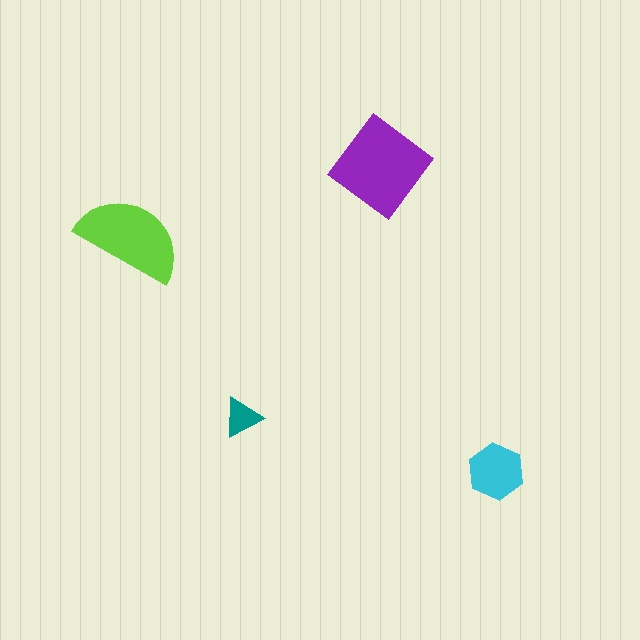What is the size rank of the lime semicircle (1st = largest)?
2nd.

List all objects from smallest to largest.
The teal triangle, the cyan hexagon, the lime semicircle, the purple diamond.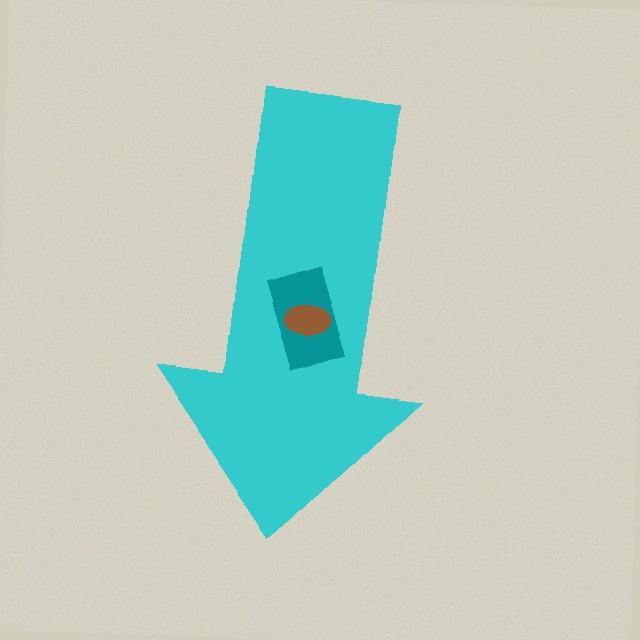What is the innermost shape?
The brown ellipse.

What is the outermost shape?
The cyan arrow.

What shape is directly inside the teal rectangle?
The brown ellipse.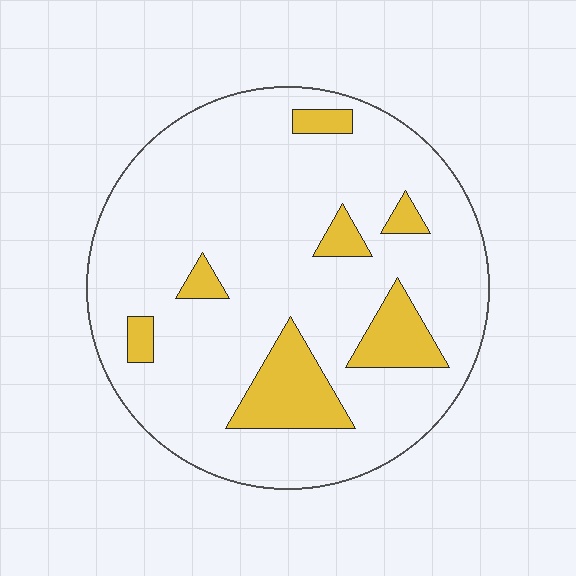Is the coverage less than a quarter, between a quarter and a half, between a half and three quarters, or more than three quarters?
Less than a quarter.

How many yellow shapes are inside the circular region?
7.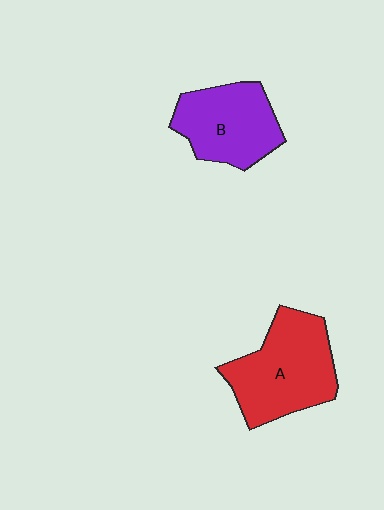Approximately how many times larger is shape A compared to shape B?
Approximately 1.2 times.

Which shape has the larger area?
Shape A (red).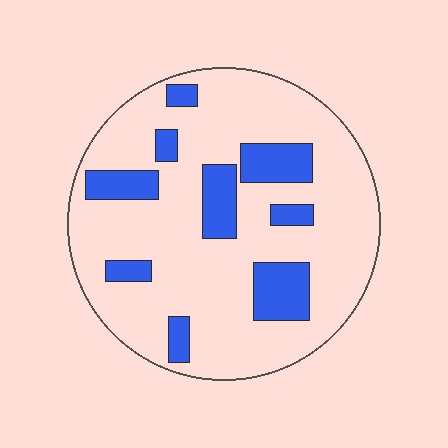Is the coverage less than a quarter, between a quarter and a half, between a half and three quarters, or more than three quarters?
Less than a quarter.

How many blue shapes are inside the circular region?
9.